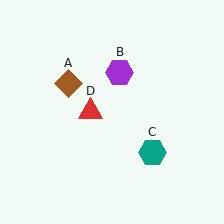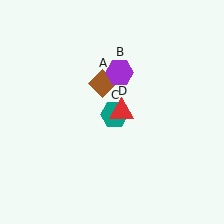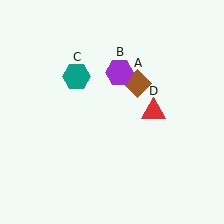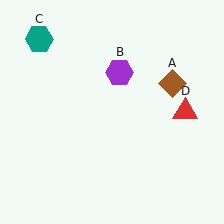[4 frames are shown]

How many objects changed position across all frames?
3 objects changed position: brown diamond (object A), teal hexagon (object C), red triangle (object D).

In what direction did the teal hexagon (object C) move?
The teal hexagon (object C) moved up and to the left.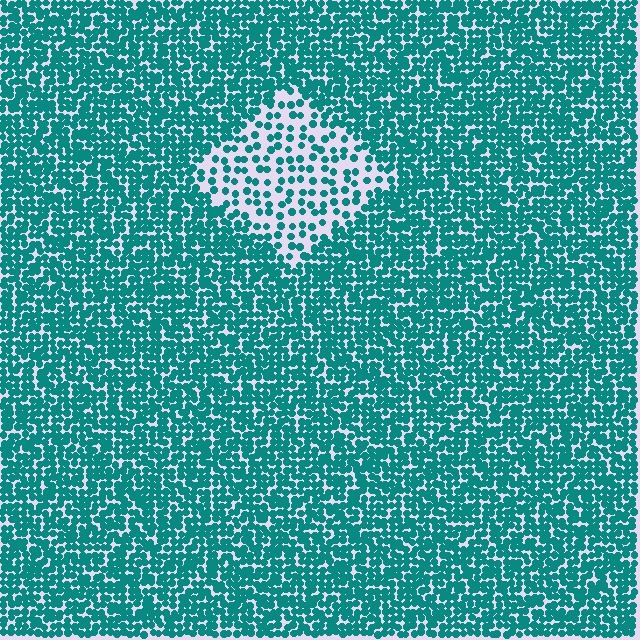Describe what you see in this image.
The image contains small teal elements arranged at two different densities. A diamond-shaped region is visible where the elements are less densely packed than the surrounding area.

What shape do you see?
I see a diamond.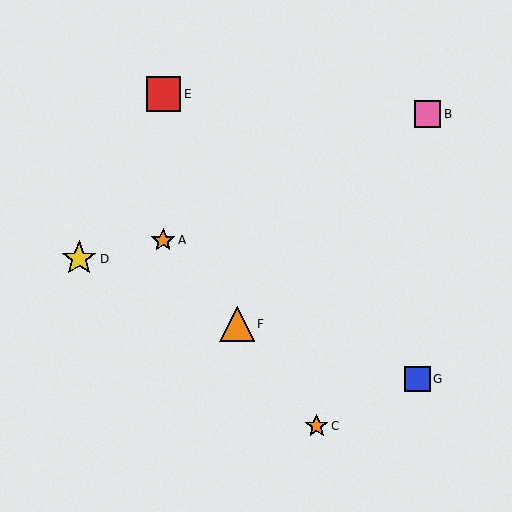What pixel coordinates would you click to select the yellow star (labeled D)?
Click at (79, 259) to select the yellow star D.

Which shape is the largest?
The yellow star (labeled D) is the largest.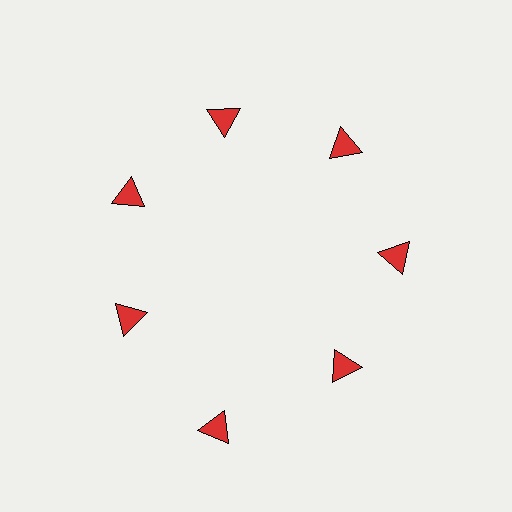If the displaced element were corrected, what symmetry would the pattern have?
It would have 7-fold rotational symmetry — the pattern would map onto itself every 51 degrees.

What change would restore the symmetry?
The symmetry would be restored by moving it inward, back onto the ring so that all 7 triangles sit at equal angles and equal distance from the center.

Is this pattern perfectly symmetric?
No. The 7 red triangles are arranged in a ring, but one element near the 6 o'clock position is pushed outward from the center, breaking the 7-fold rotational symmetry.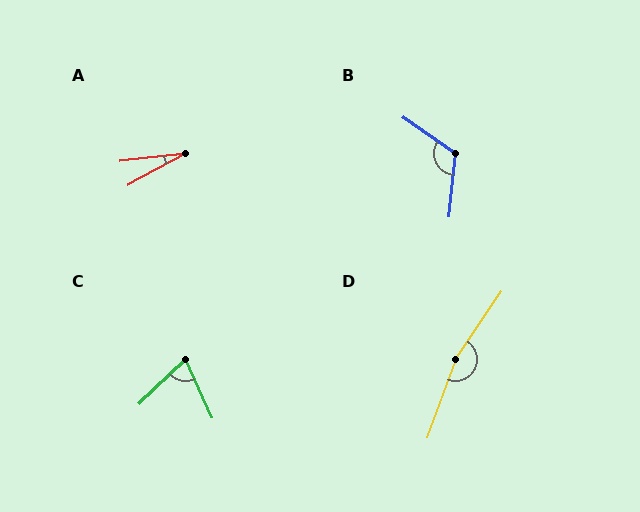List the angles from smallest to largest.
A (23°), C (71°), B (119°), D (166°).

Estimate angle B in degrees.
Approximately 119 degrees.